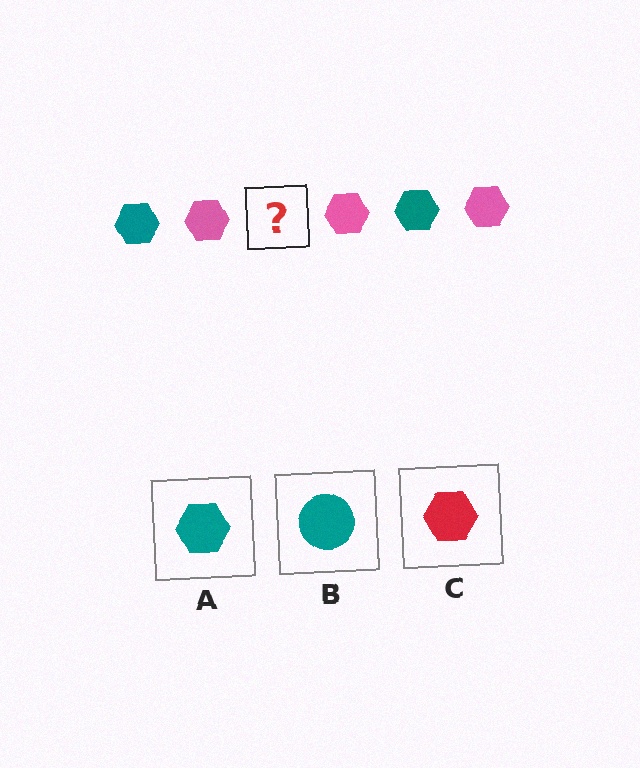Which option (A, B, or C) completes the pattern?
A.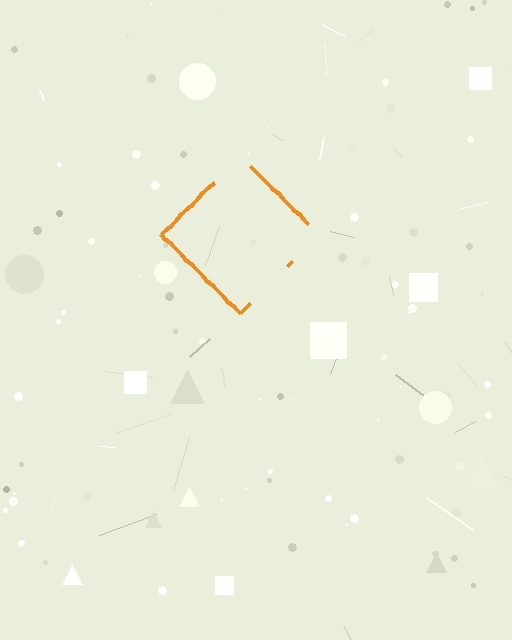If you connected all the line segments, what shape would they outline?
They would outline a diamond.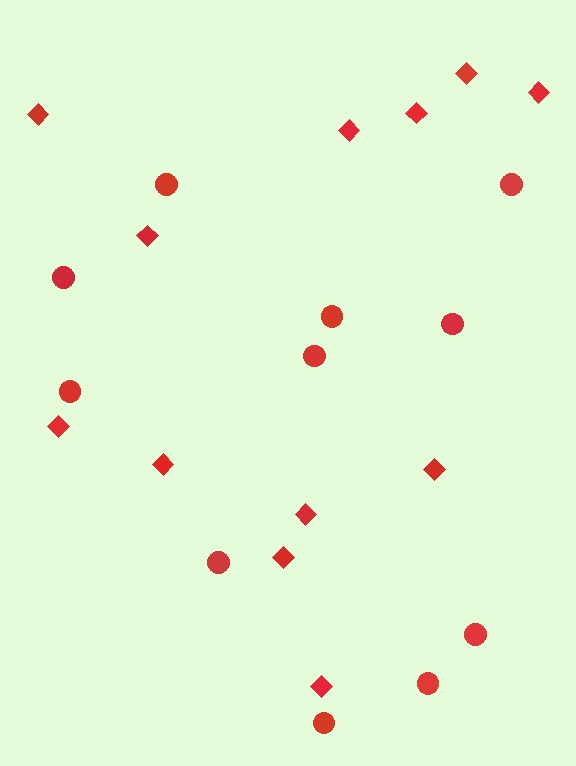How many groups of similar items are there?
There are 2 groups: one group of circles (11) and one group of diamonds (12).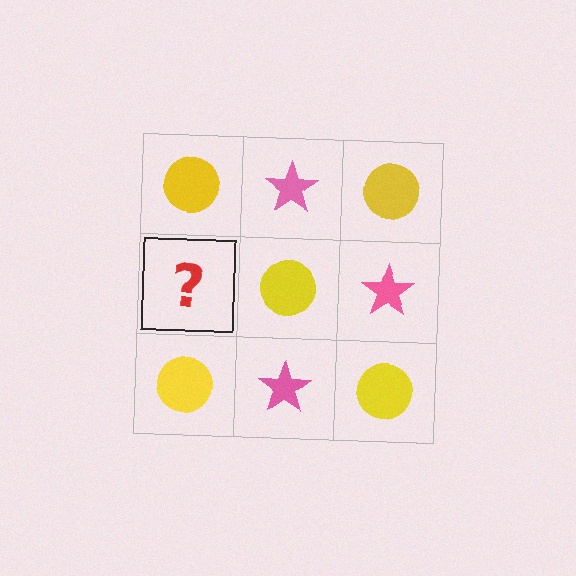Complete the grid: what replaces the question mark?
The question mark should be replaced with a pink star.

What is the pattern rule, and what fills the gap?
The rule is that it alternates yellow circle and pink star in a checkerboard pattern. The gap should be filled with a pink star.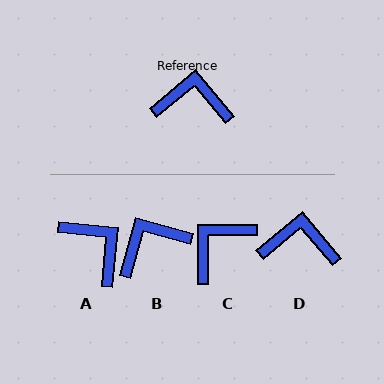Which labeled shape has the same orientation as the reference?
D.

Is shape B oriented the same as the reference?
No, it is off by about 34 degrees.